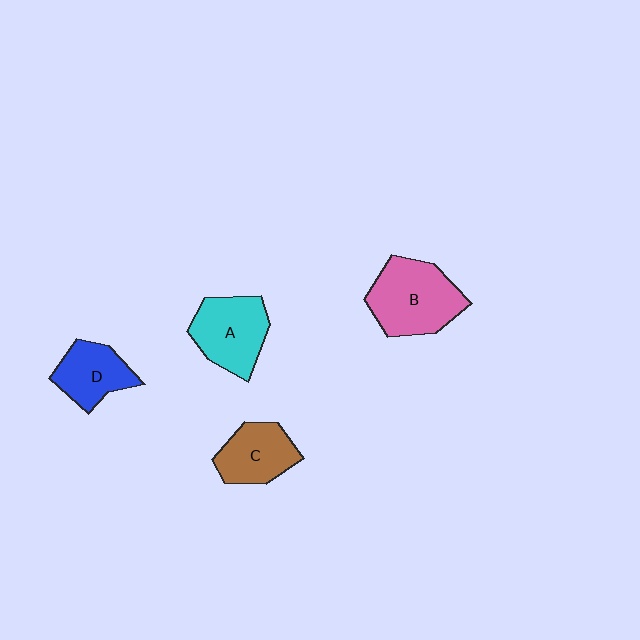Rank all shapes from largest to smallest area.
From largest to smallest: B (pink), A (cyan), C (brown), D (blue).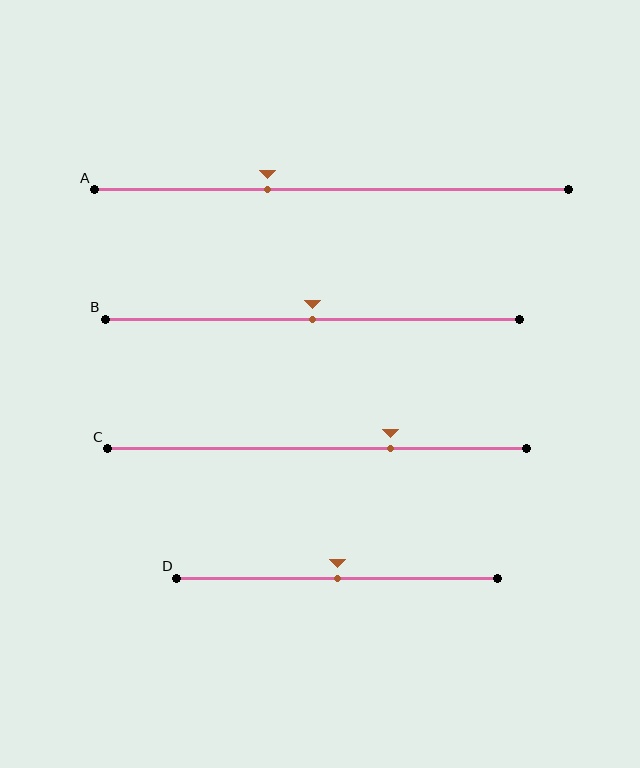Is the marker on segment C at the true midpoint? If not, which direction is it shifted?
No, the marker on segment C is shifted to the right by about 18% of the segment length.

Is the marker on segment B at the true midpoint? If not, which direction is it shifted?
Yes, the marker on segment B is at the true midpoint.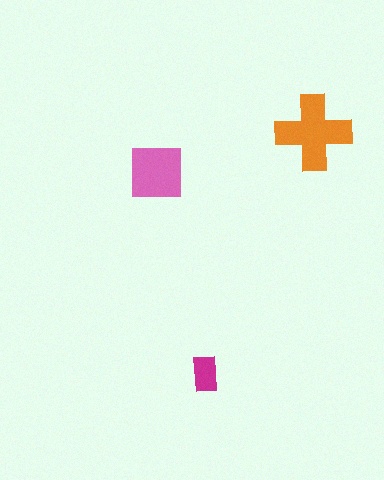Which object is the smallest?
The magenta rectangle.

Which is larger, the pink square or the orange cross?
The orange cross.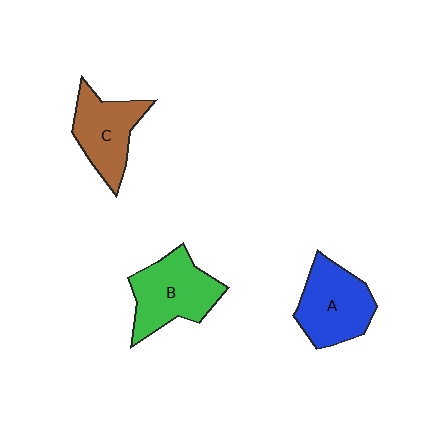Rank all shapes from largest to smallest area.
From largest to smallest: B (green), A (blue), C (brown).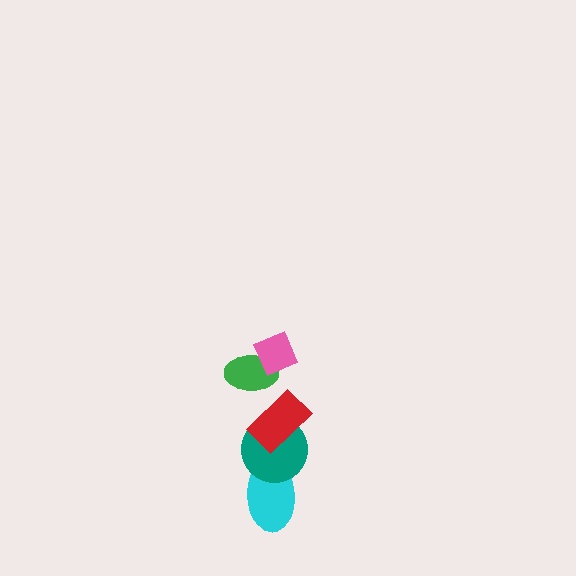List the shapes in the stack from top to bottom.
From top to bottom: the pink diamond, the green ellipse, the red rectangle, the teal circle, the cyan ellipse.